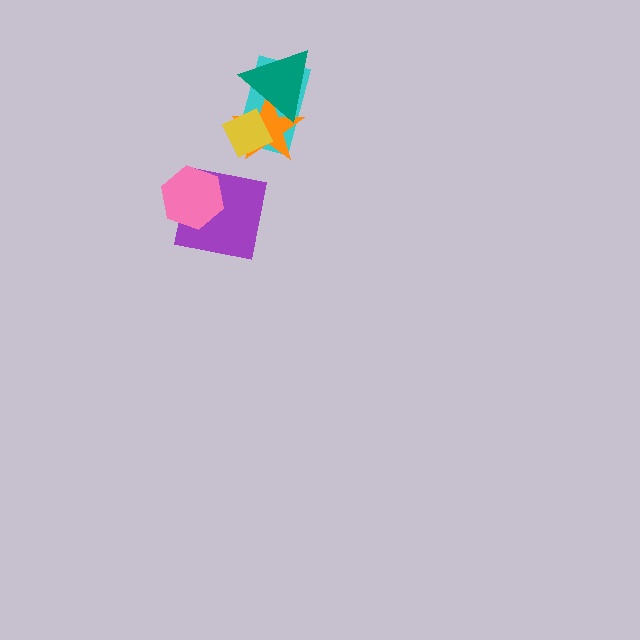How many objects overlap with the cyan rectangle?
3 objects overlap with the cyan rectangle.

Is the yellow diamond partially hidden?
Yes, it is partially covered by another shape.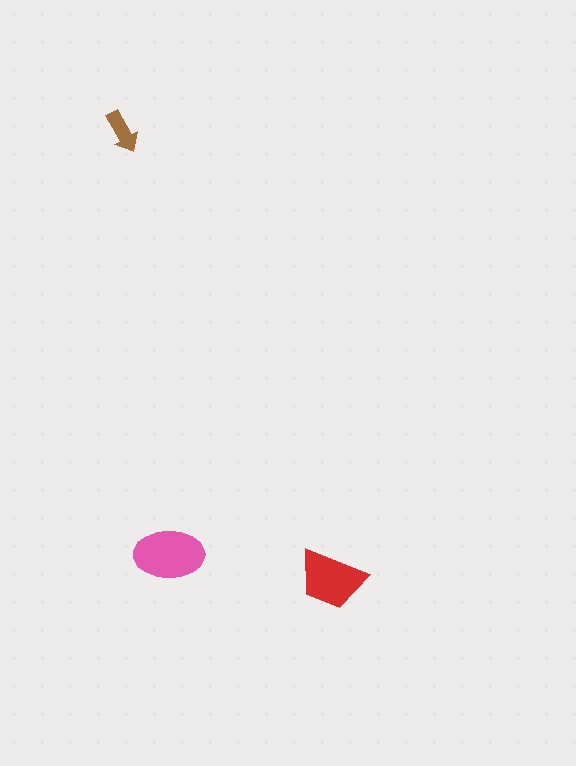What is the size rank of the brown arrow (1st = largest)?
3rd.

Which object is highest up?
The brown arrow is topmost.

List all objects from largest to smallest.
The pink ellipse, the red trapezoid, the brown arrow.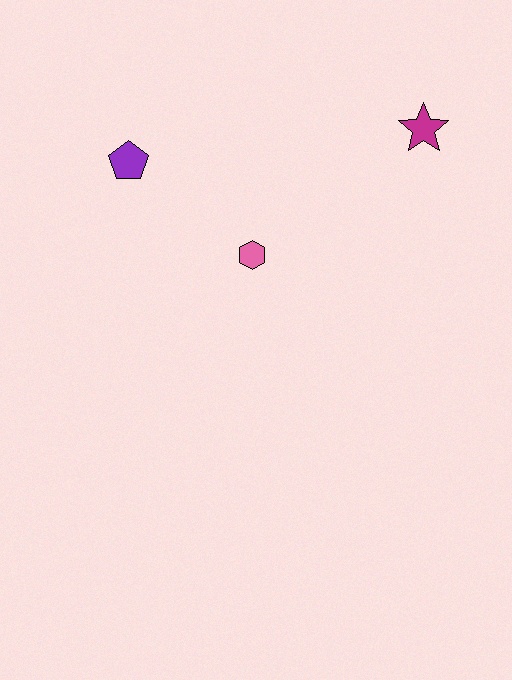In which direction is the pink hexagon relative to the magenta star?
The pink hexagon is to the left of the magenta star.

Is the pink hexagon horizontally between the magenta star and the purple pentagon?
Yes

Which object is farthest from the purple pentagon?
The magenta star is farthest from the purple pentagon.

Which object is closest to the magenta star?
The pink hexagon is closest to the magenta star.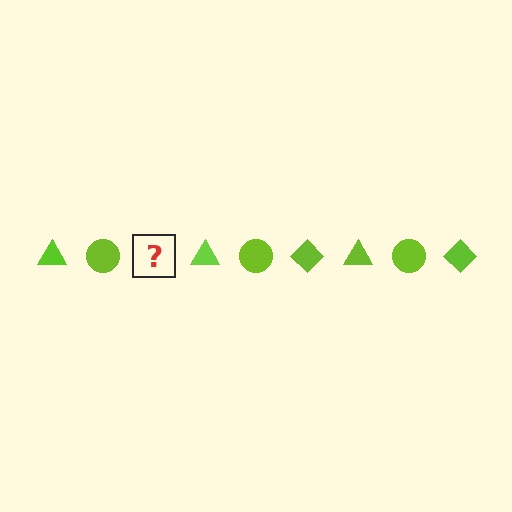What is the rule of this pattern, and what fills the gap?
The rule is that the pattern cycles through triangle, circle, diamond shapes in lime. The gap should be filled with a lime diamond.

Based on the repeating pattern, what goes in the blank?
The blank should be a lime diamond.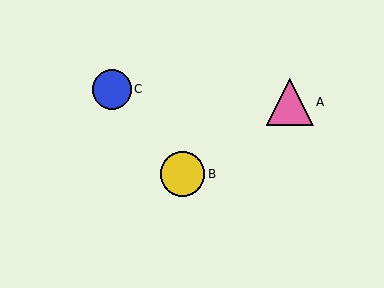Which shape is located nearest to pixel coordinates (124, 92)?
The blue circle (labeled C) at (112, 89) is nearest to that location.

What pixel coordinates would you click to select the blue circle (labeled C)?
Click at (112, 89) to select the blue circle C.